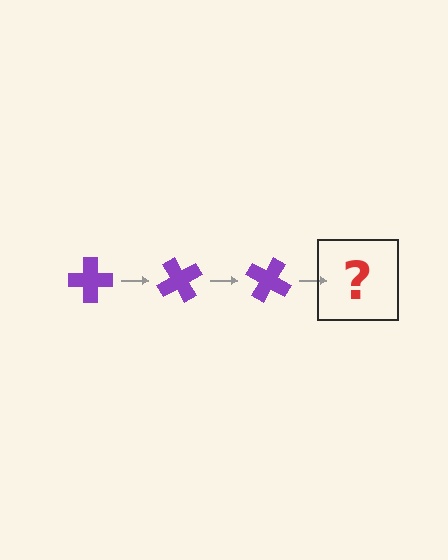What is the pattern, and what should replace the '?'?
The pattern is that the cross rotates 60 degrees each step. The '?' should be a purple cross rotated 180 degrees.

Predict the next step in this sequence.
The next step is a purple cross rotated 180 degrees.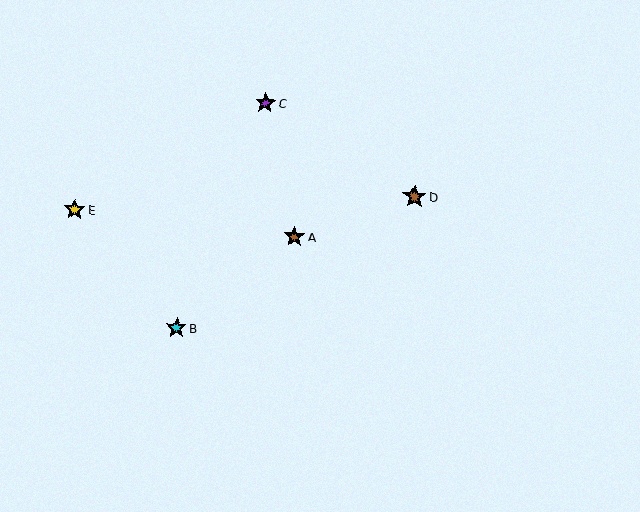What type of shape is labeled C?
Shape C is a purple star.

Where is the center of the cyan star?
The center of the cyan star is at (176, 328).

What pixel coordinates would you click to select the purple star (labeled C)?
Click at (265, 103) to select the purple star C.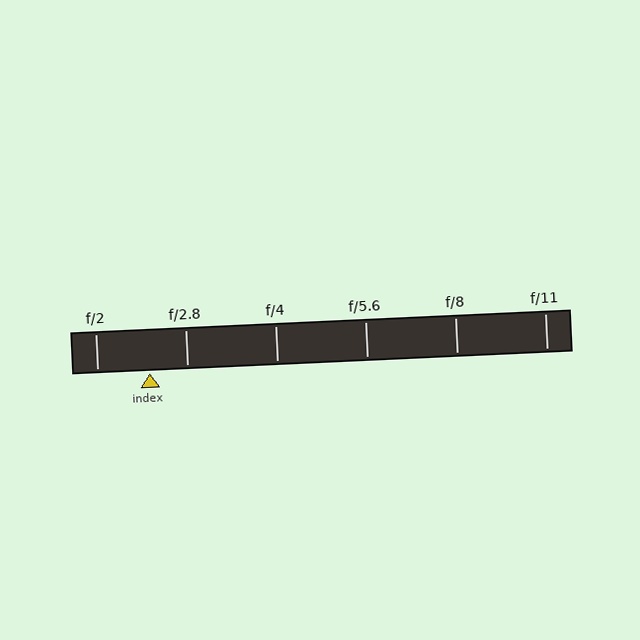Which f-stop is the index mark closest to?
The index mark is closest to f/2.8.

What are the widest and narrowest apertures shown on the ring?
The widest aperture shown is f/2 and the narrowest is f/11.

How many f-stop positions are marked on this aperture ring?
There are 6 f-stop positions marked.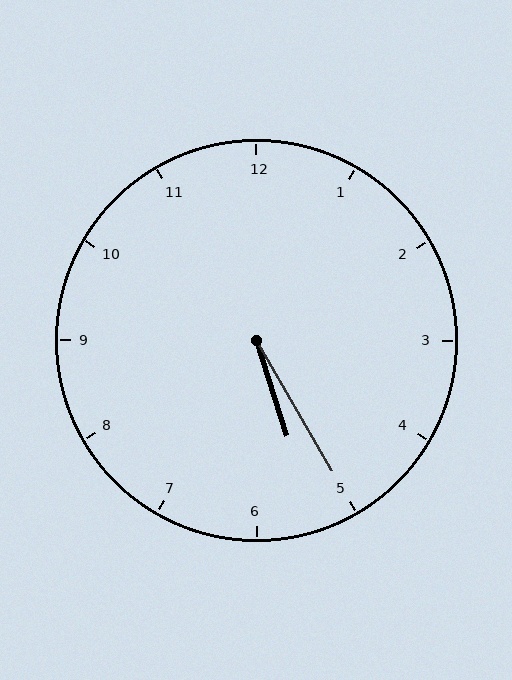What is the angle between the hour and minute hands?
Approximately 12 degrees.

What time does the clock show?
5:25.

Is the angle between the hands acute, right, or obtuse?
It is acute.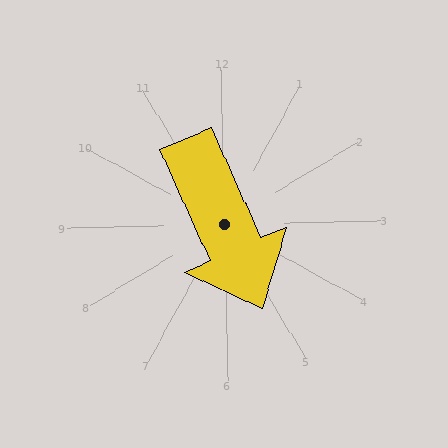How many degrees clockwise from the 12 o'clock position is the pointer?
Approximately 157 degrees.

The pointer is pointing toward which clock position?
Roughly 5 o'clock.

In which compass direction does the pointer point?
Southeast.